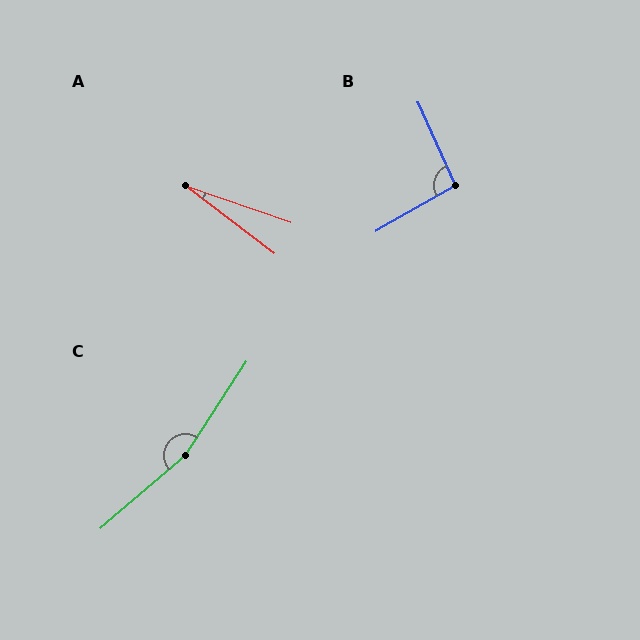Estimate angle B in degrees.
Approximately 95 degrees.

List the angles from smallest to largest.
A (18°), B (95°), C (164°).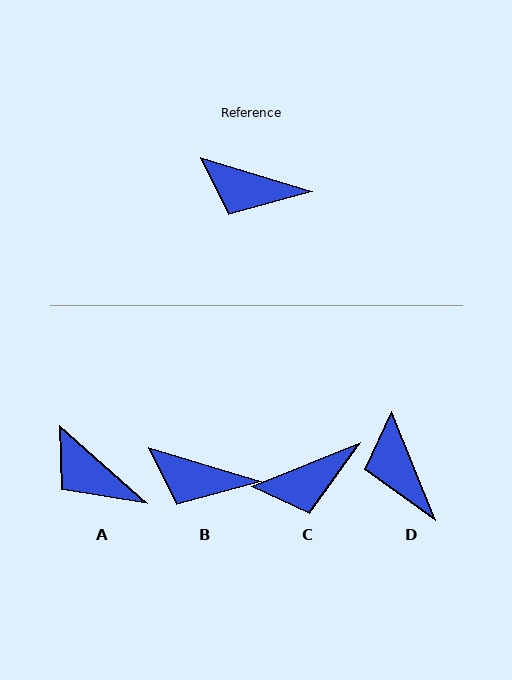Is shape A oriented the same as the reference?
No, it is off by about 24 degrees.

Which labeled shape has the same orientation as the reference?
B.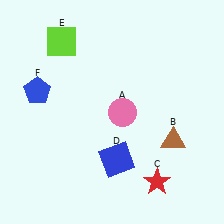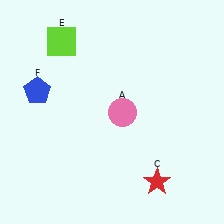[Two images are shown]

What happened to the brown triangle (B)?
The brown triangle (B) was removed in Image 2. It was in the bottom-right area of Image 1.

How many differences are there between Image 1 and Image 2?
There are 2 differences between the two images.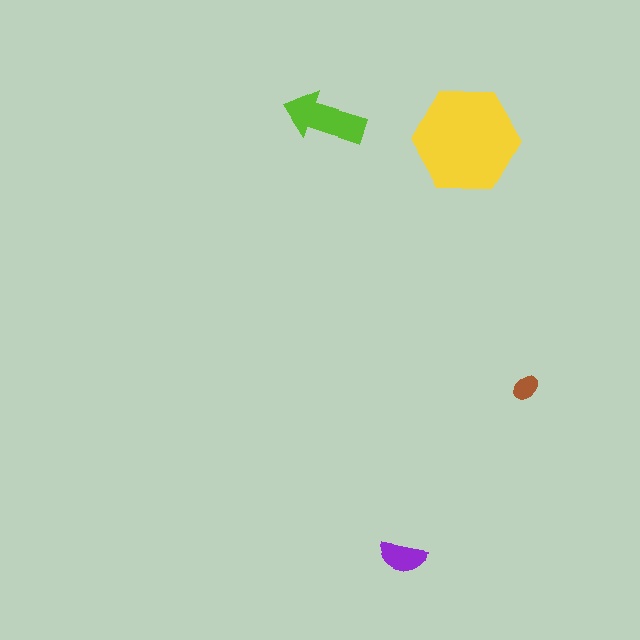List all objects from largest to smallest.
The yellow hexagon, the lime arrow, the purple semicircle, the brown ellipse.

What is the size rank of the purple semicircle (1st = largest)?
3rd.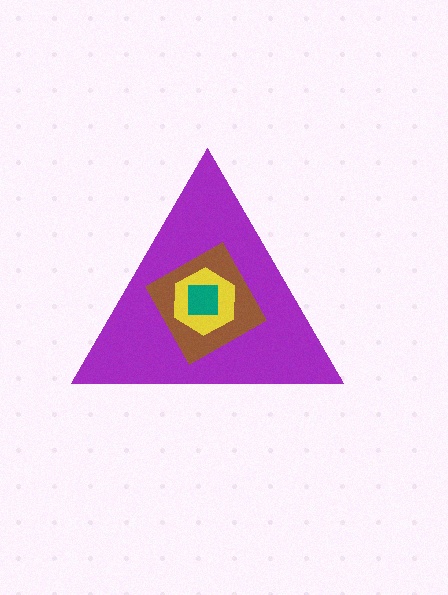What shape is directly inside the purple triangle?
The brown diamond.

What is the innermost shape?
The teal square.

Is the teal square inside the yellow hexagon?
Yes.